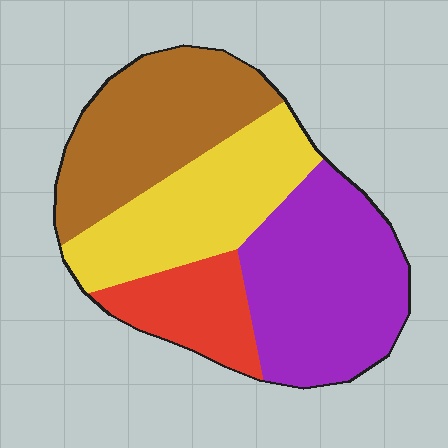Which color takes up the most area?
Purple, at roughly 35%.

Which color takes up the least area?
Red, at roughly 15%.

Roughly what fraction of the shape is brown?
Brown covers roughly 30% of the shape.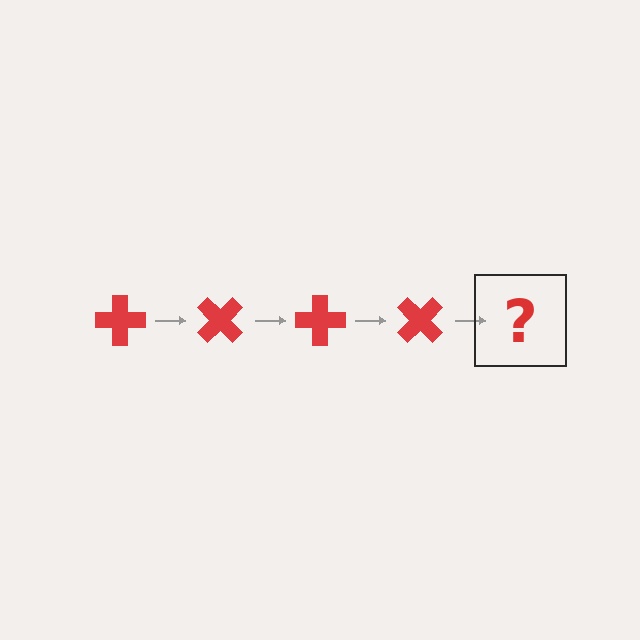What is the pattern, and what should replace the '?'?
The pattern is that the cross rotates 45 degrees each step. The '?' should be a red cross rotated 180 degrees.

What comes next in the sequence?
The next element should be a red cross rotated 180 degrees.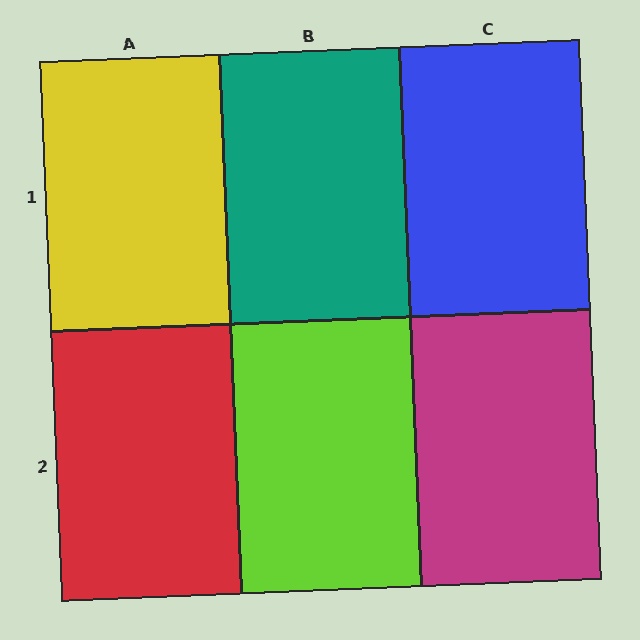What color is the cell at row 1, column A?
Yellow.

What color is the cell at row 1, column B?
Teal.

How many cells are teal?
1 cell is teal.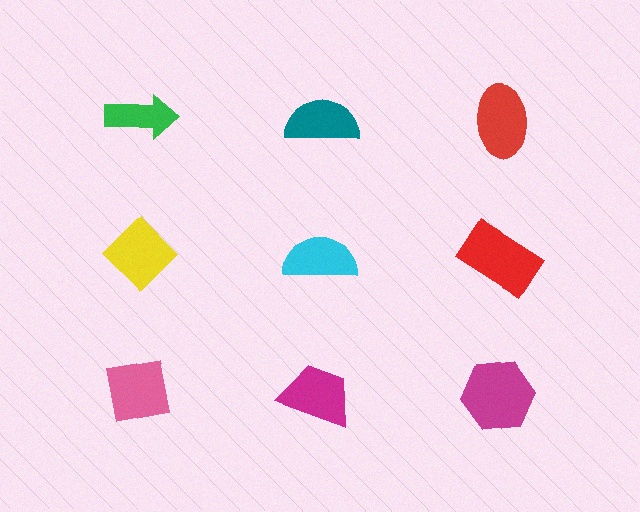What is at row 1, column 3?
A red ellipse.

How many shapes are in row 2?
3 shapes.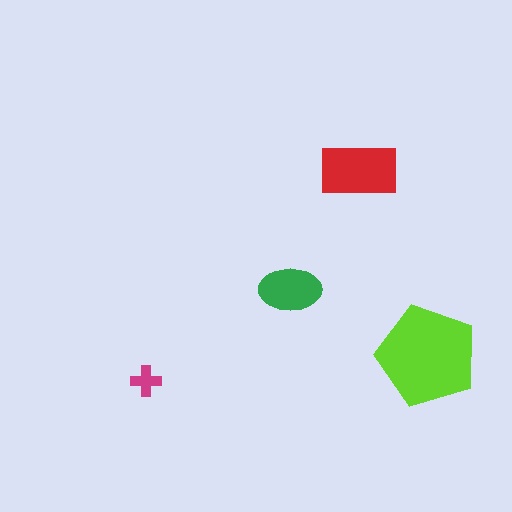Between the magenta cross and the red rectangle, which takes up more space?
The red rectangle.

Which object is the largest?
The lime pentagon.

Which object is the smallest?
The magenta cross.